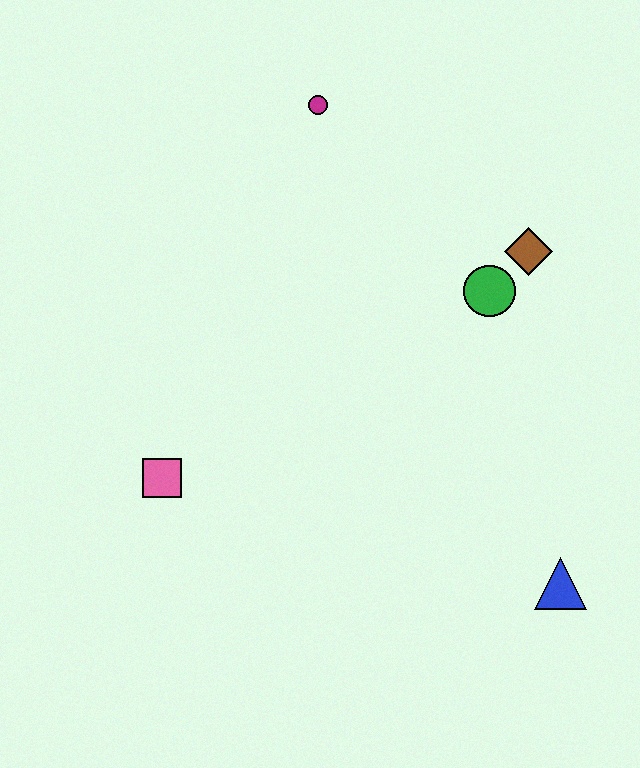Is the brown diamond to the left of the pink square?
No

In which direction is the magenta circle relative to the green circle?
The magenta circle is above the green circle.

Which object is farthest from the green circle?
The pink square is farthest from the green circle.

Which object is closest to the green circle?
The brown diamond is closest to the green circle.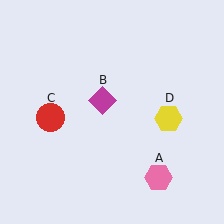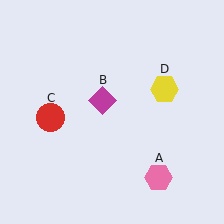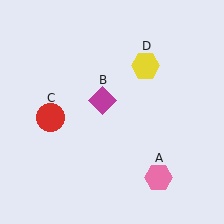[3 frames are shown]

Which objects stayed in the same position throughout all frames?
Pink hexagon (object A) and magenta diamond (object B) and red circle (object C) remained stationary.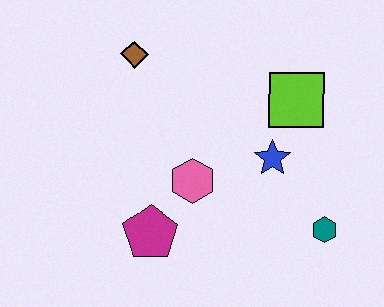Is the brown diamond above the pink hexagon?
Yes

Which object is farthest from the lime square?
The magenta pentagon is farthest from the lime square.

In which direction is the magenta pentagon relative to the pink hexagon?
The magenta pentagon is below the pink hexagon.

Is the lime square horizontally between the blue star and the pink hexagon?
No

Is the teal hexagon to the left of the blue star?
No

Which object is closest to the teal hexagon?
The blue star is closest to the teal hexagon.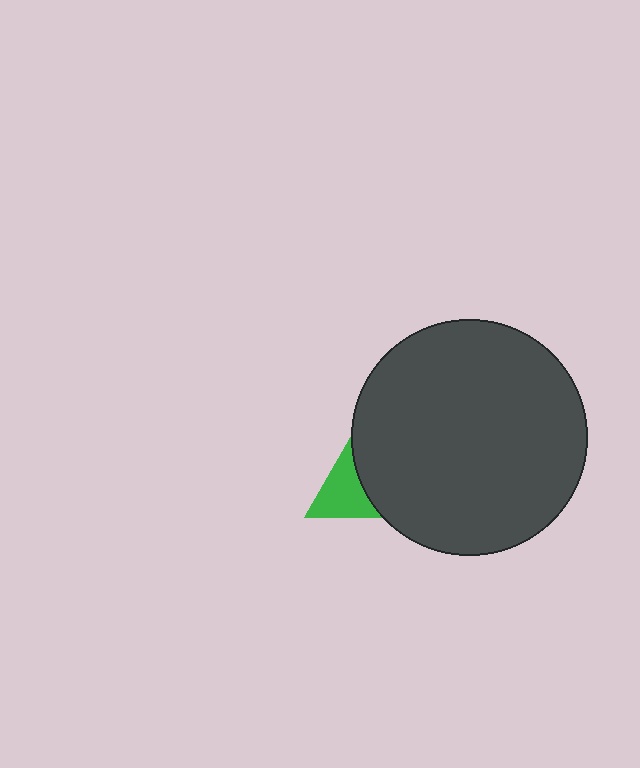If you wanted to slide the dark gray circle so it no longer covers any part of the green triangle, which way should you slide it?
Slide it right — that is the most direct way to separate the two shapes.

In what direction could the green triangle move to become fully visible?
The green triangle could move left. That would shift it out from behind the dark gray circle entirely.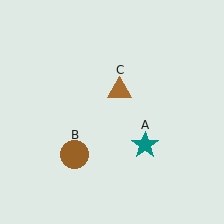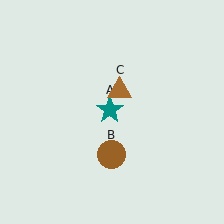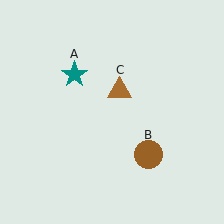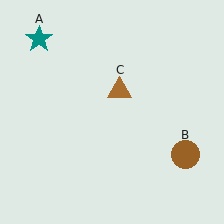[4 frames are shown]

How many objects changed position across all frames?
2 objects changed position: teal star (object A), brown circle (object B).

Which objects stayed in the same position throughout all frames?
Brown triangle (object C) remained stationary.